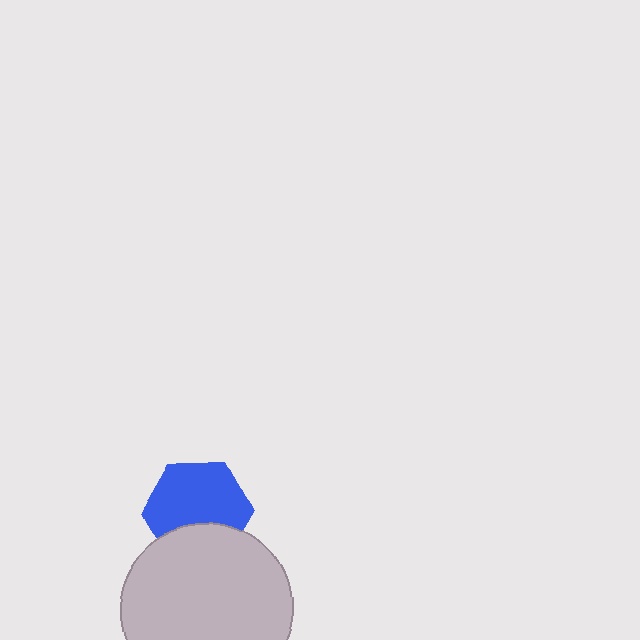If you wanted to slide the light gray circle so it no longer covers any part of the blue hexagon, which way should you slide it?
Slide it down — that is the most direct way to separate the two shapes.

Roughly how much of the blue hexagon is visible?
Most of it is visible (roughly 69%).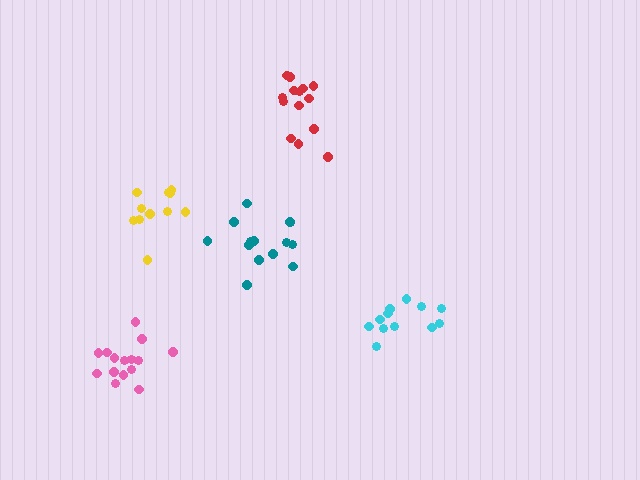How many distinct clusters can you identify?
There are 5 distinct clusters.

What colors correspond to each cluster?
The clusters are colored: yellow, pink, red, teal, cyan.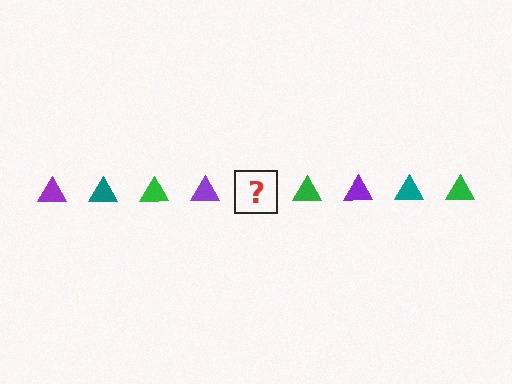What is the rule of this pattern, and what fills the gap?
The rule is that the pattern cycles through purple, teal, green triangles. The gap should be filled with a teal triangle.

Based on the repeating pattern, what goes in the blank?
The blank should be a teal triangle.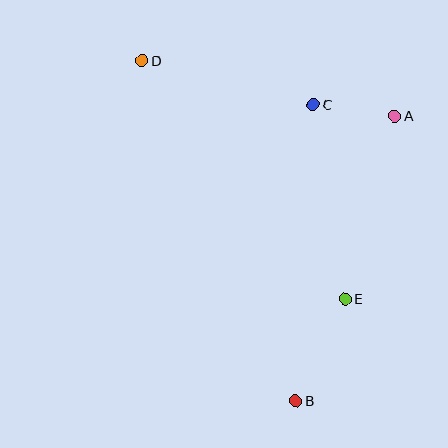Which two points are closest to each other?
Points A and C are closest to each other.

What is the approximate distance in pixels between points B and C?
The distance between B and C is approximately 297 pixels.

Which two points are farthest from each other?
Points B and D are farthest from each other.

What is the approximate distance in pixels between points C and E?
The distance between C and E is approximately 197 pixels.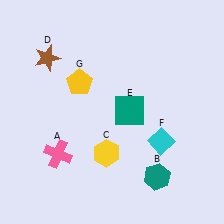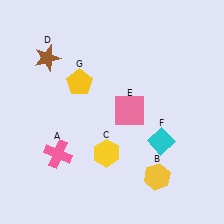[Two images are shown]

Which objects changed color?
B changed from teal to yellow. E changed from teal to pink.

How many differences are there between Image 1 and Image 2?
There are 2 differences between the two images.